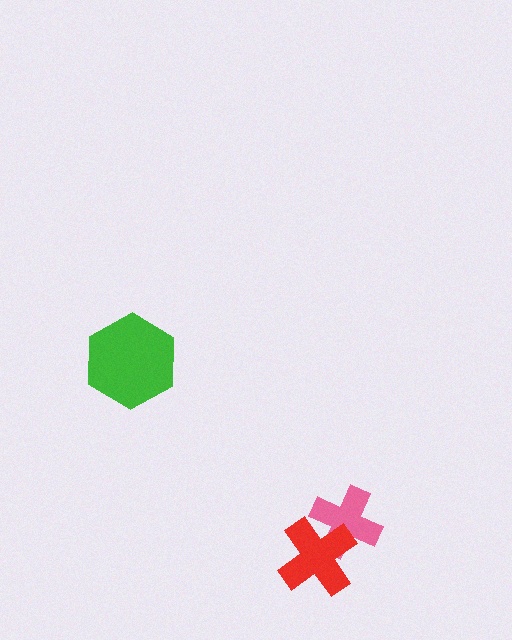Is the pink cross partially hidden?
Yes, it is partially covered by another shape.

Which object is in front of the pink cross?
The red cross is in front of the pink cross.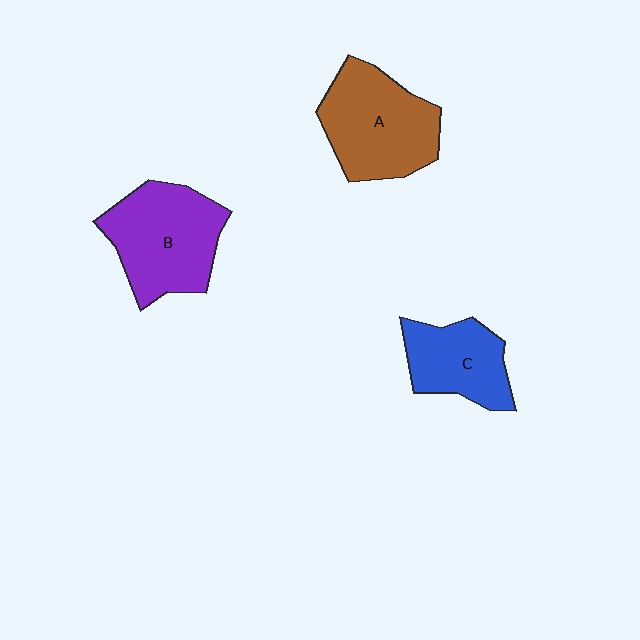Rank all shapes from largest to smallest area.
From largest to smallest: B (purple), A (brown), C (blue).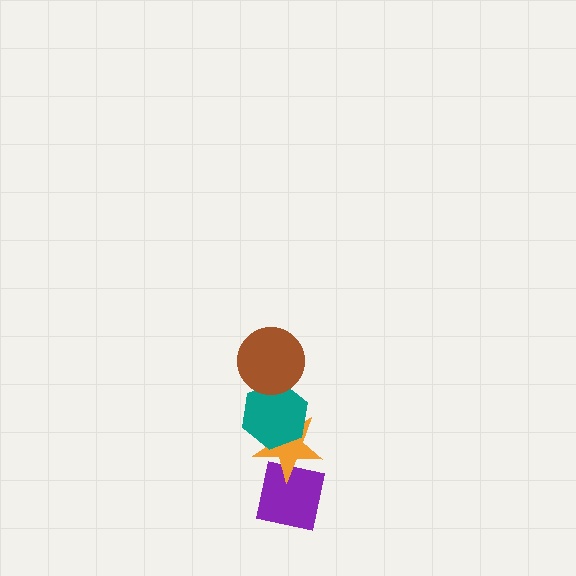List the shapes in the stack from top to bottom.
From top to bottom: the brown circle, the teal hexagon, the orange star, the purple square.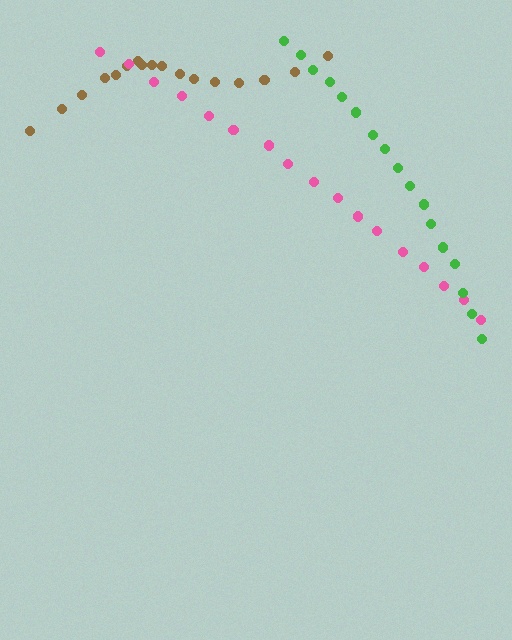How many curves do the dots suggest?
There are 3 distinct paths.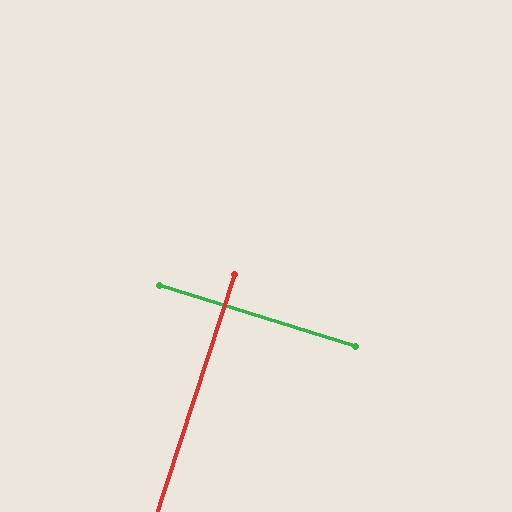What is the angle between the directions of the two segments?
Approximately 89 degrees.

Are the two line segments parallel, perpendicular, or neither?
Perpendicular — they meet at approximately 89°.